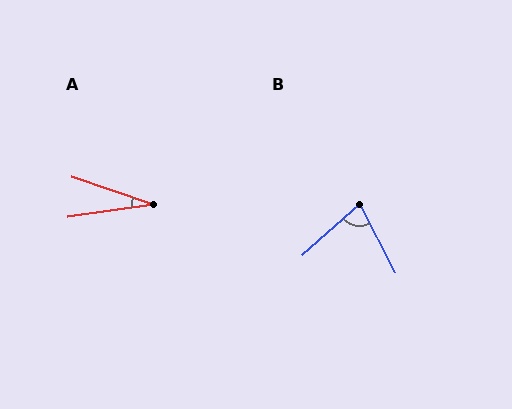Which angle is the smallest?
A, at approximately 27 degrees.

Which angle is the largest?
B, at approximately 76 degrees.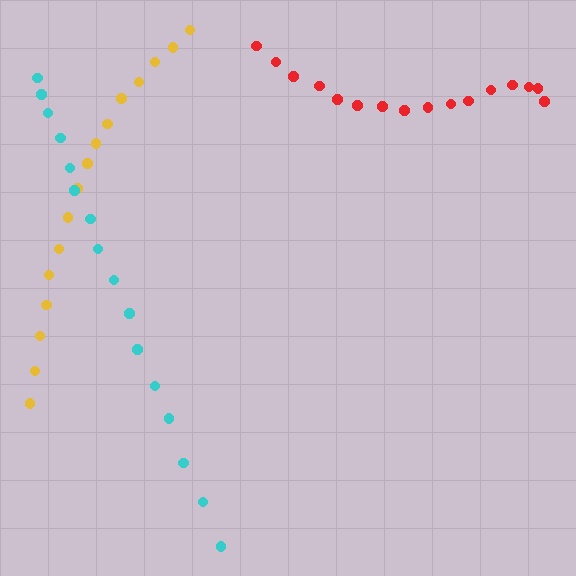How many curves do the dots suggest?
There are 3 distinct paths.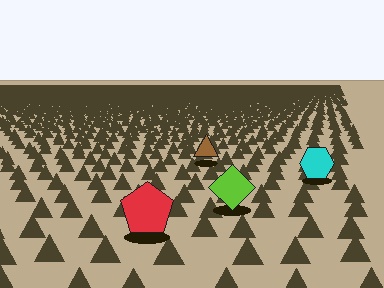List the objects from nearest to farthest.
From nearest to farthest: the red pentagon, the lime diamond, the cyan hexagon, the brown triangle.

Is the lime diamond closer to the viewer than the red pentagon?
No. The red pentagon is closer — you can tell from the texture gradient: the ground texture is coarser near it.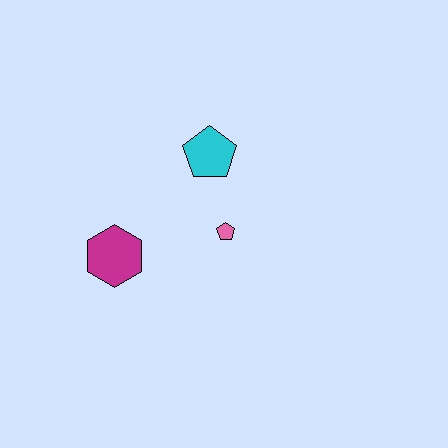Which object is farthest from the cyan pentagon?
The magenta hexagon is farthest from the cyan pentagon.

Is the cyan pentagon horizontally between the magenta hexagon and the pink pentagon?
Yes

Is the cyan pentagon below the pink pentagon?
No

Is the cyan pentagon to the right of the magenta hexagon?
Yes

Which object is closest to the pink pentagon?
The cyan pentagon is closest to the pink pentagon.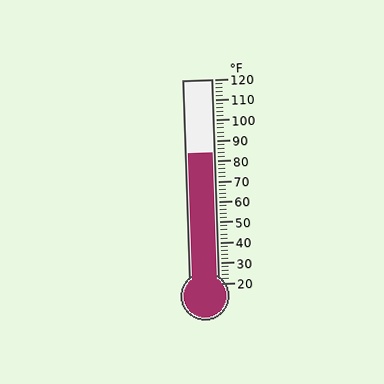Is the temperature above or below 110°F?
The temperature is below 110°F.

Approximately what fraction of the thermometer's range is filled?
The thermometer is filled to approximately 65% of its range.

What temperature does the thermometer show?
The thermometer shows approximately 84°F.